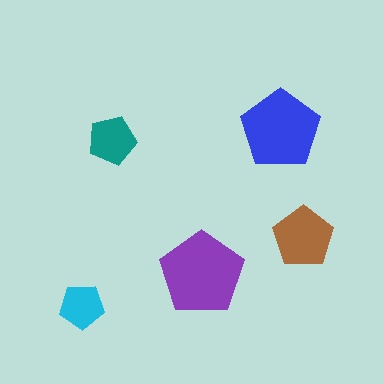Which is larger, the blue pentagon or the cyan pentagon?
The blue one.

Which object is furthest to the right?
The brown pentagon is rightmost.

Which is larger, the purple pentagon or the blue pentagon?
The purple one.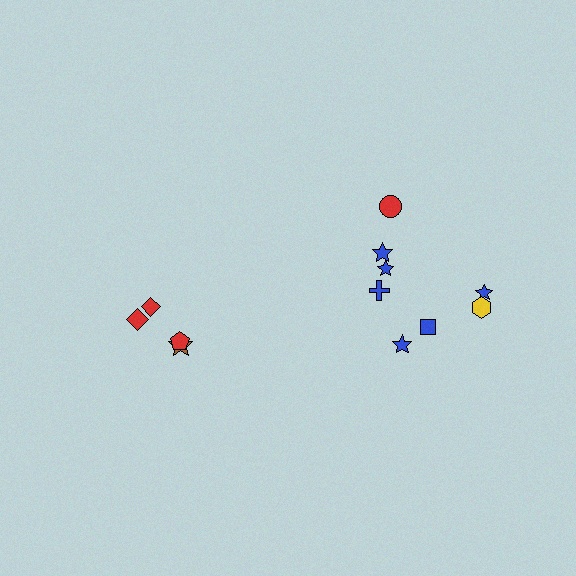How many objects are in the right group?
There are 8 objects.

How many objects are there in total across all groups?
There are 12 objects.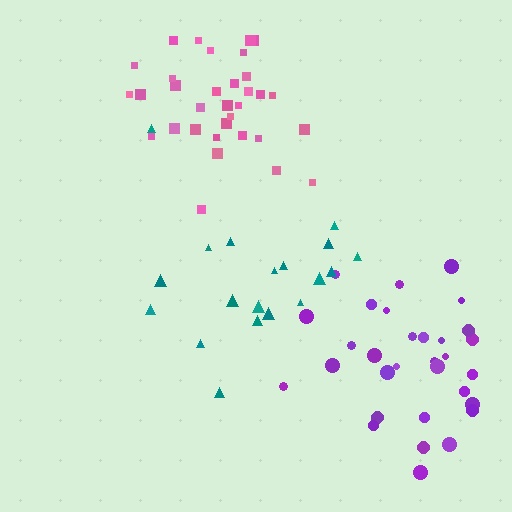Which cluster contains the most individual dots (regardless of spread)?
Pink (33).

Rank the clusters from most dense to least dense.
pink, purple, teal.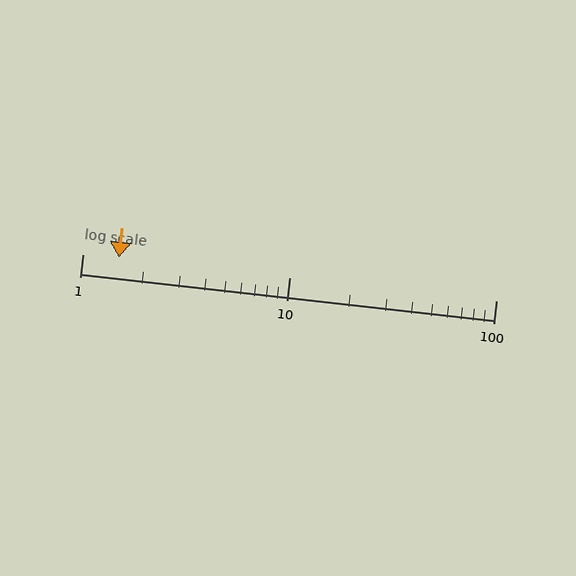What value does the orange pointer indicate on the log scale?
The pointer indicates approximately 1.5.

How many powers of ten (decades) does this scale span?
The scale spans 2 decades, from 1 to 100.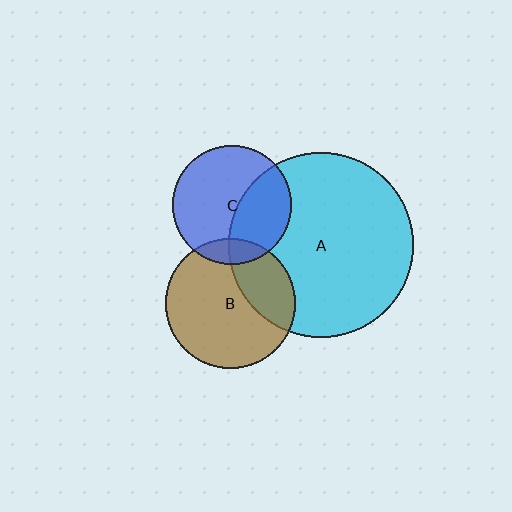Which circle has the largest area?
Circle A (cyan).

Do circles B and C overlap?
Yes.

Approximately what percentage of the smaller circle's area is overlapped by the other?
Approximately 10%.